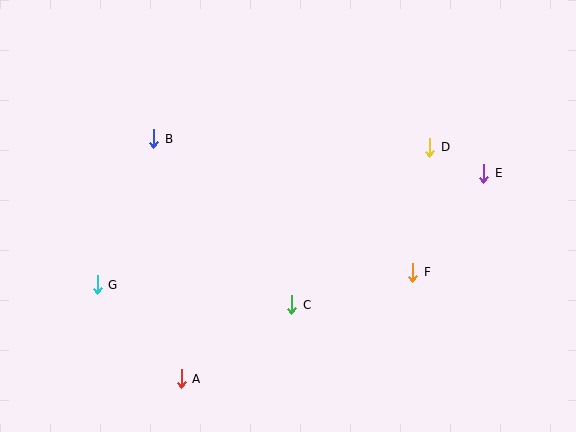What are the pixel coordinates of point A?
Point A is at (181, 379).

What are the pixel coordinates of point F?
Point F is at (413, 272).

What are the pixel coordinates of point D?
Point D is at (430, 147).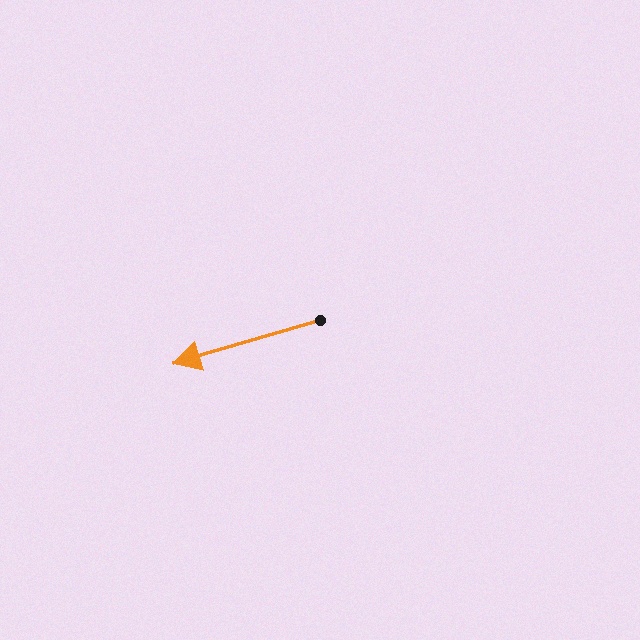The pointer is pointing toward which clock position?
Roughly 8 o'clock.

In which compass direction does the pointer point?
West.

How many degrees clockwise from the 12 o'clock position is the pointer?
Approximately 253 degrees.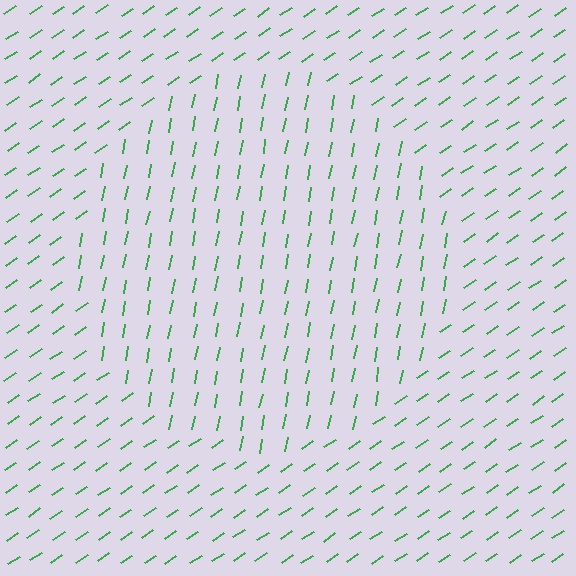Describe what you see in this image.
The image is filled with small green line segments. A circle region in the image has lines oriented differently from the surrounding lines, creating a visible texture boundary.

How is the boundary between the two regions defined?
The boundary is defined purely by a change in line orientation (approximately 45 degrees difference). All lines are the same color and thickness.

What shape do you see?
I see a circle.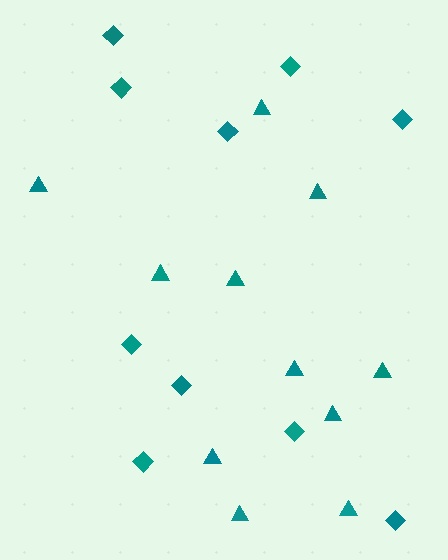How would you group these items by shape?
There are 2 groups: one group of diamonds (10) and one group of triangles (11).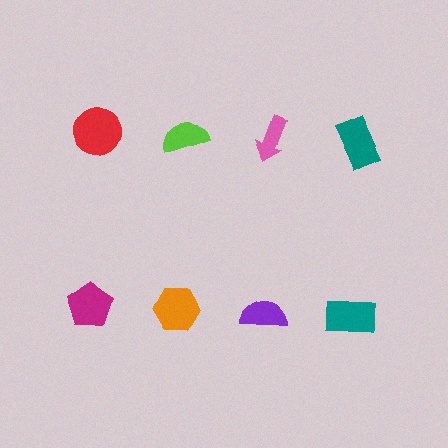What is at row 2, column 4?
A teal rectangle.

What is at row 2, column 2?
An orange hexagon.